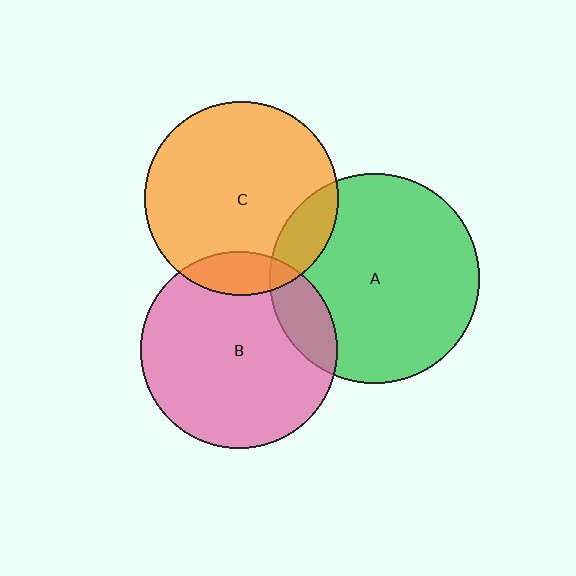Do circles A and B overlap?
Yes.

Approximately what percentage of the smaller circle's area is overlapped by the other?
Approximately 15%.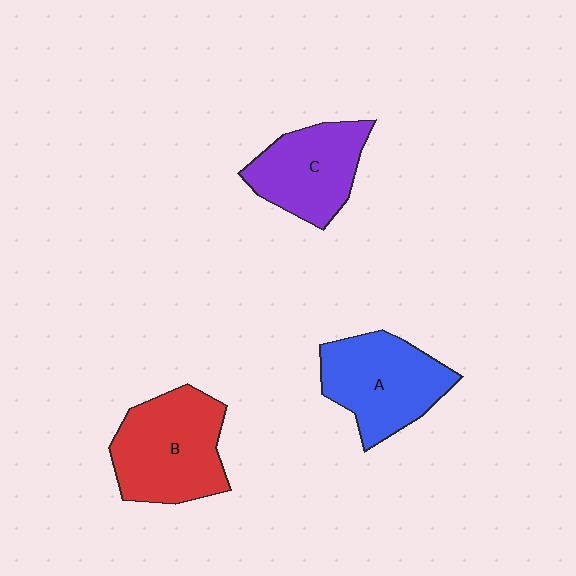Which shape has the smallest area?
Shape C (purple).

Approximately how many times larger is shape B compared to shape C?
Approximately 1.3 times.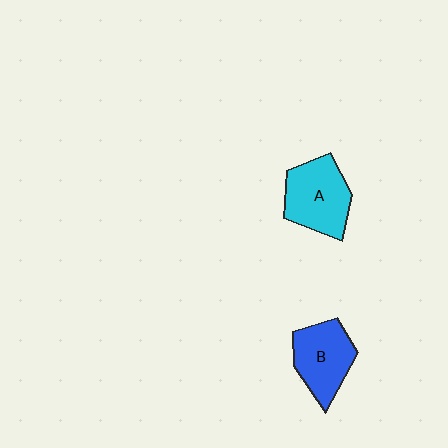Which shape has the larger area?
Shape A (cyan).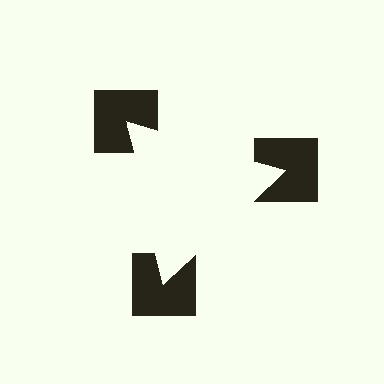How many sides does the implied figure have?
3 sides.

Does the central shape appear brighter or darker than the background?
It typically appears slightly brighter than the background, even though no actual brightness change is drawn.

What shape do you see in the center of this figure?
An illusory triangle — its edges are inferred from the aligned wedge cuts in the notched squares, not physically drawn.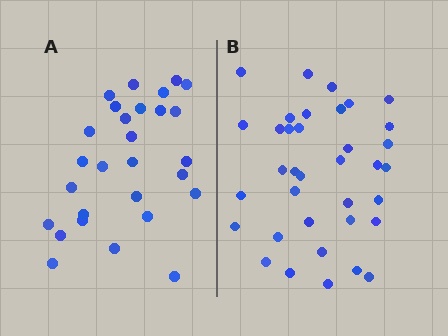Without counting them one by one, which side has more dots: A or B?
Region B (the right region) has more dots.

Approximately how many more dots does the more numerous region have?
Region B has roughly 8 or so more dots than region A.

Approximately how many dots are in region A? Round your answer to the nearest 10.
About 30 dots. (The exact count is 28, which rounds to 30.)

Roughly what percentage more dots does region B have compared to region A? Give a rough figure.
About 30% more.